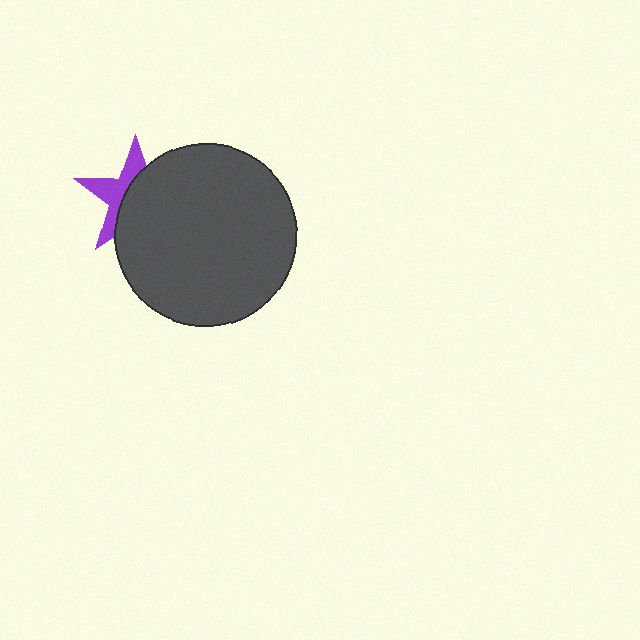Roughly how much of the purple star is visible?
A small part of it is visible (roughly 41%).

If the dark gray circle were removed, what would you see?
You would see the complete purple star.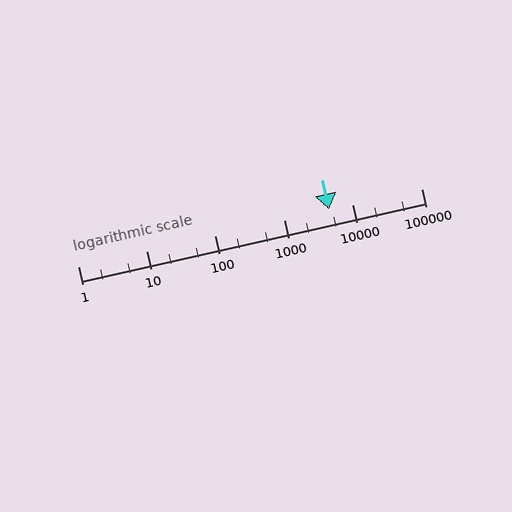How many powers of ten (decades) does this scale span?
The scale spans 5 decades, from 1 to 100000.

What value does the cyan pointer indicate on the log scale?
The pointer indicates approximately 4600.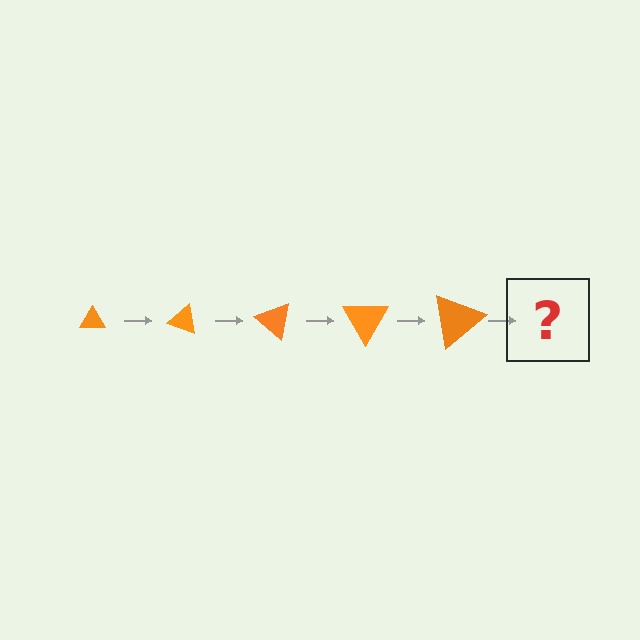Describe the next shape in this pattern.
It should be a triangle, larger than the previous one and rotated 100 degrees from the start.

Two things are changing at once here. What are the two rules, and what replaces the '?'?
The two rules are that the triangle grows larger each step and it rotates 20 degrees each step. The '?' should be a triangle, larger than the previous one and rotated 100 degrees from the start.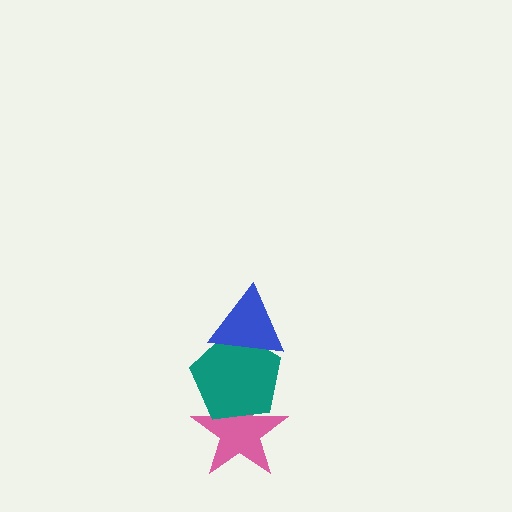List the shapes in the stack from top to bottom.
From top to bottom: the blue triangle, the teal pentagon, the pink star.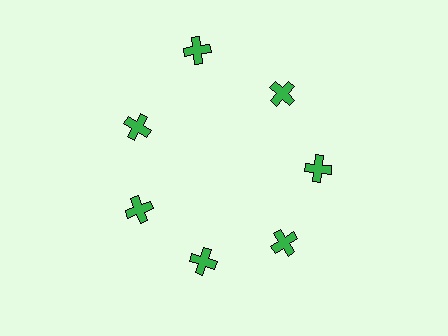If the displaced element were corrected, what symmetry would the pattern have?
It would have 7-fold rotational symmetry — the pattern would map onto itself every 51 degrees.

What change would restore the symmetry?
The symmetry would be restored by moving it inward, back onto the ring so that all 7 crosses sit at equal angles and equal distance from the center.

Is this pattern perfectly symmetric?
No. The 7 green crosses are arranged in a ring, but one element near the 12 o'clock position is pushed outward from the center, breaking the 7-fold rotational symmetry.